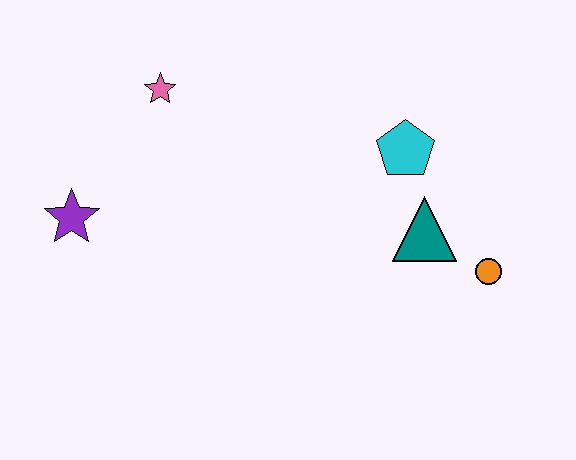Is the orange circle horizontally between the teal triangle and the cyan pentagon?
No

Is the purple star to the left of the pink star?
Yes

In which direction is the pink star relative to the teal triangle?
The pink star is to the left of the teal triangle.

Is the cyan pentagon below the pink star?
Yes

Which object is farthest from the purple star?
The orange circle is farthest from the purple star.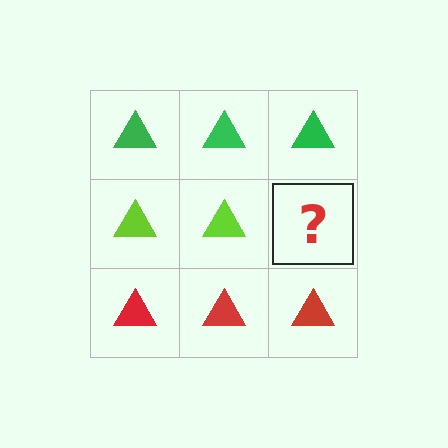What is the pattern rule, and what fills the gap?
The rule is that each row has a consistent color. The gap should be filled with a lime triangle.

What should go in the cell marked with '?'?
The missing cell should contain a lime triangle.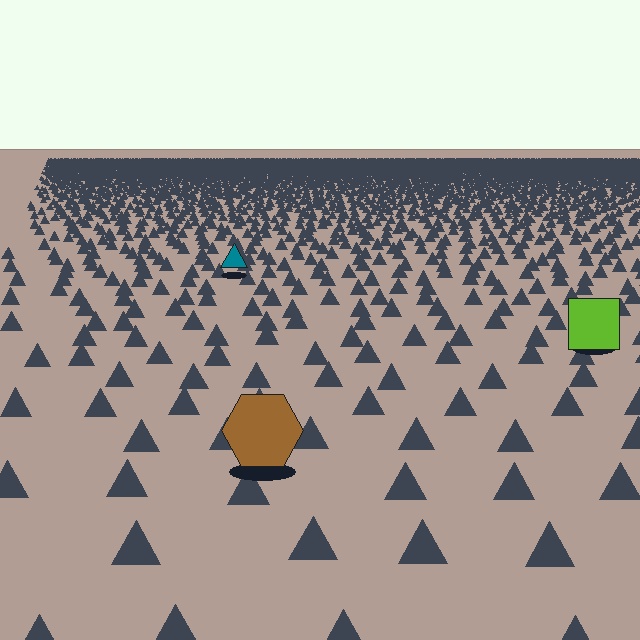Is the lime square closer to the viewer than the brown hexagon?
No. The brown hexagon is closer — you can tell from the texture gradient: the ground texture is coarser near it.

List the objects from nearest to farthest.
From nearest to farthest: the brown hexagon, the lime square, the teal triangle.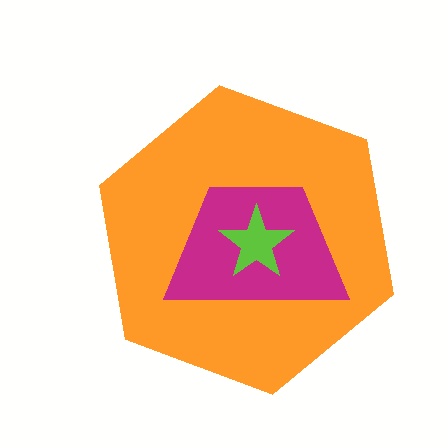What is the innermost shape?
The lime star.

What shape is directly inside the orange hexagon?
The magenta trapezoid.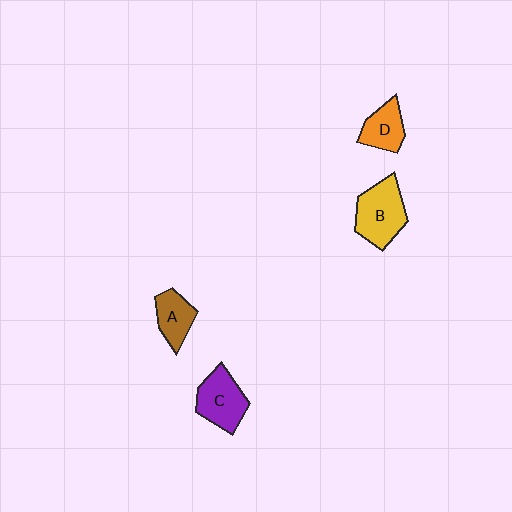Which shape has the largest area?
Shape B (yellow).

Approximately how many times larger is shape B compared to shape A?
Approximately 1.6 times.